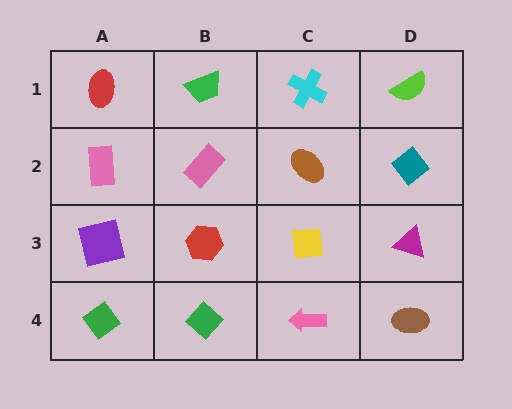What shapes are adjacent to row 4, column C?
A yellow square (row 3, column C), a green diamond (row 4, column B), a brown ellipse (row 4, column D).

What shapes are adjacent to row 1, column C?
A brown ellipse (row 2, column C), a green trapezoid (row 1, column B), a lime semicircle (row 1, column D).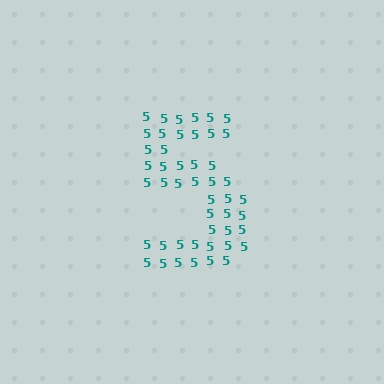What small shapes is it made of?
It is made of small digit 5's.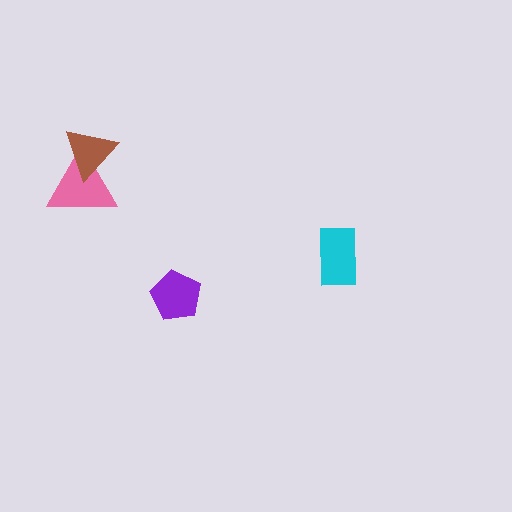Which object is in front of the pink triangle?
The brown triangle is in front of the pink triangle.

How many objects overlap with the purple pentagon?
0 objects overlap with the purple pentagon.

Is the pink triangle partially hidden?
Yes, it is partially covered by another shape.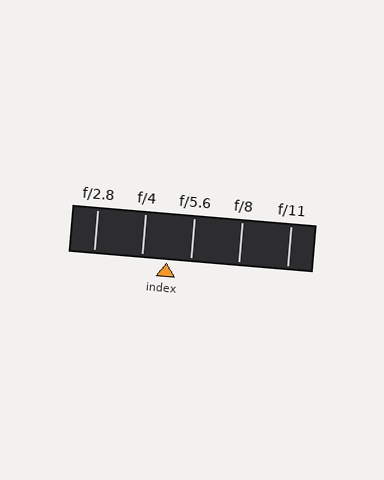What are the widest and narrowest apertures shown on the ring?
The widest aperture shown is f/2.8 and the narrowest is f/11.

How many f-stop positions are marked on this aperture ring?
There are 5 f-stop positions marked.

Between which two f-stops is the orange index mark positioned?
The index mark is between f/4 and f/5.6.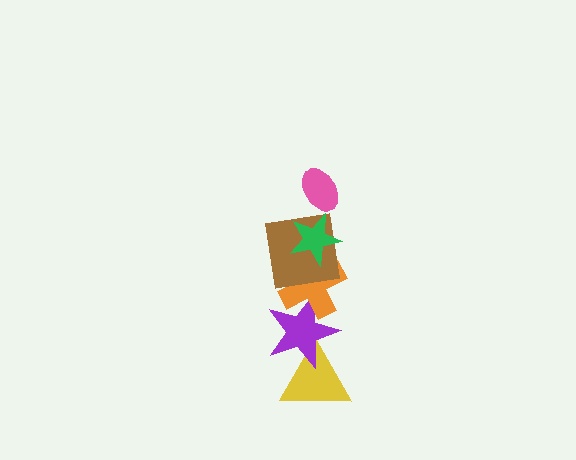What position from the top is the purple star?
The purple star is 5th from the top.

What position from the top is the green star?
The green star is 2nd from the top.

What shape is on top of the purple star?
The orange cross is on top of the purple star.